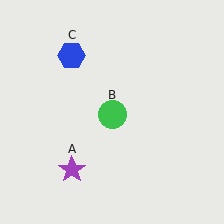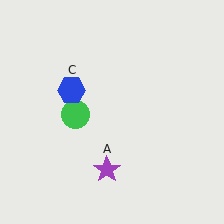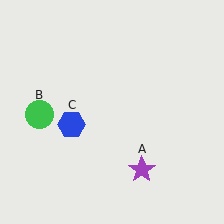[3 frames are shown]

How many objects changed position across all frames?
3 objects changed position: purple star (object A), green circle (object B), blue hexagon (object C).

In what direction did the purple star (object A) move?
The purple star (object A) moved right.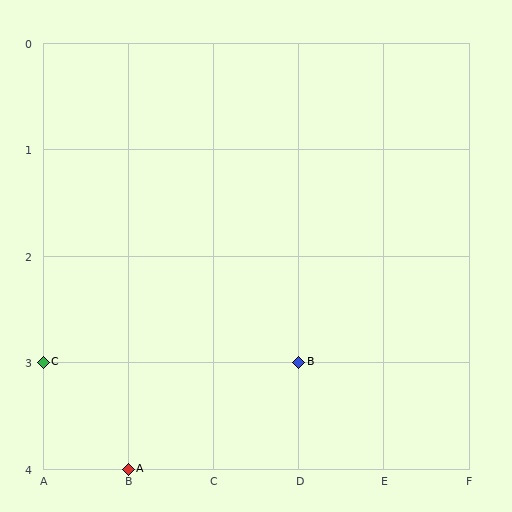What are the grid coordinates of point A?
Point A is at grid coordinates (B, 4).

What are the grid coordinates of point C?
Point C is at grid coordinates (A, 3).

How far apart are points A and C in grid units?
Points A and C are 1 column and 1 row apart (about 1.4 grid units diagonally).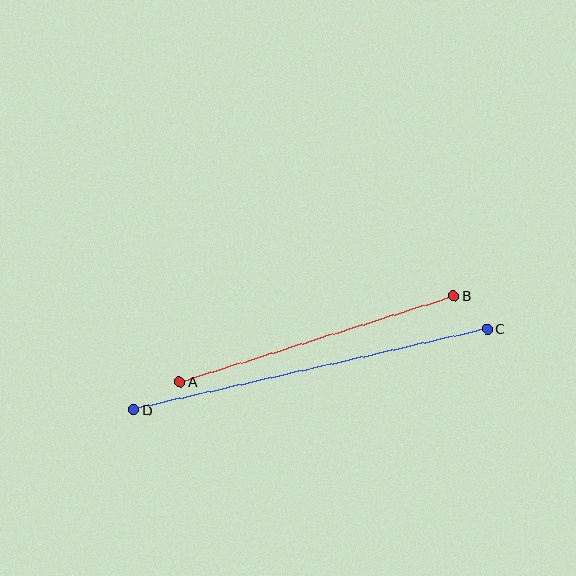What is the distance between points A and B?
The distance is approximately 287 pixels.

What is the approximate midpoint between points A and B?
The midpoint is at approximately (317, 339) pixels.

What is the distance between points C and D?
The distance is approximately 363 pixels.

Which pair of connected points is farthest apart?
Points C and D are farthest apart.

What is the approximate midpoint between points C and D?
The midpoint is at approximately (310, 369) pixels.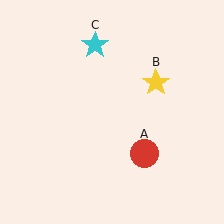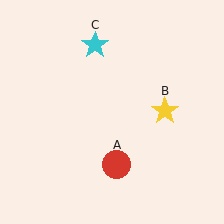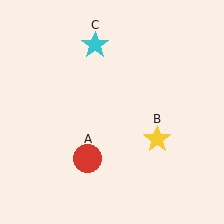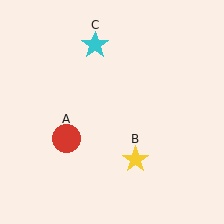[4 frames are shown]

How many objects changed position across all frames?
2 objects changed position: red circle (object A), yellow star (object B).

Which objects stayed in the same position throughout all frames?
Cyan star (object C) remained stationary.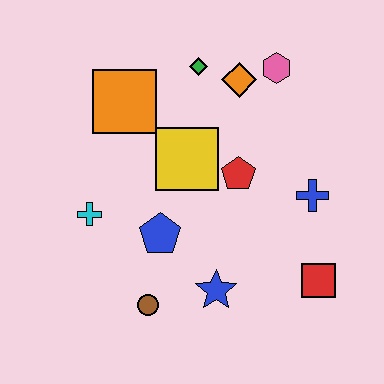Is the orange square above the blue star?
Yes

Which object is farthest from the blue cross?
The cyan cross is farthest from the blue cross.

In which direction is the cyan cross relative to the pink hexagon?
The cyan cross is to the left of the pink hexagon.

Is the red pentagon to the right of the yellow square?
Yes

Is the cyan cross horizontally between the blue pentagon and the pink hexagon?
No